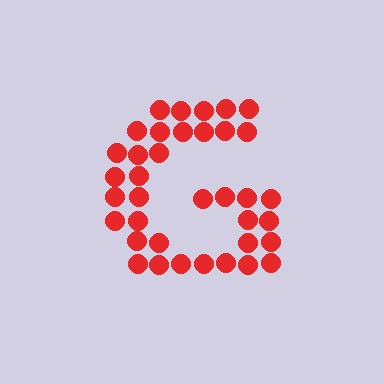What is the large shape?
The large shape is the letter G.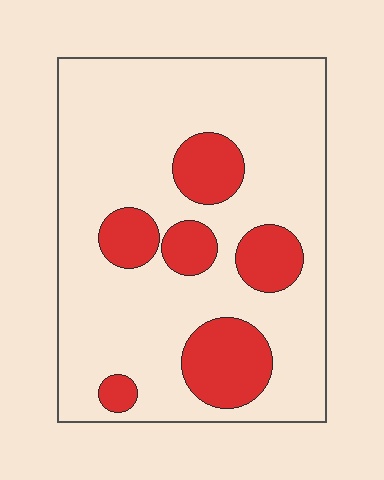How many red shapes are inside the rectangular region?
6.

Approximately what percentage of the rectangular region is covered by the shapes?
Approximately 20%.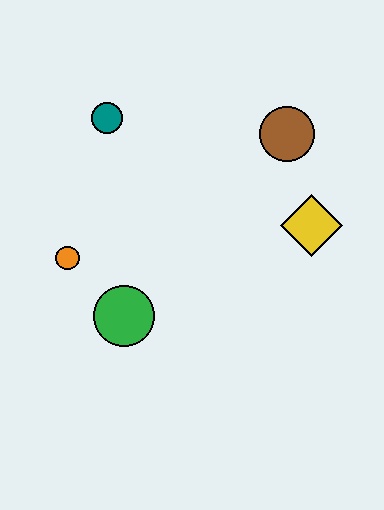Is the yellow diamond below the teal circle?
Yes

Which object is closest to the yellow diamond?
The brown circle is closest to the yellow diamond.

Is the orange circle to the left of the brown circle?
Yes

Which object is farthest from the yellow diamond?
The orange circle is farthest from the yellow diamond.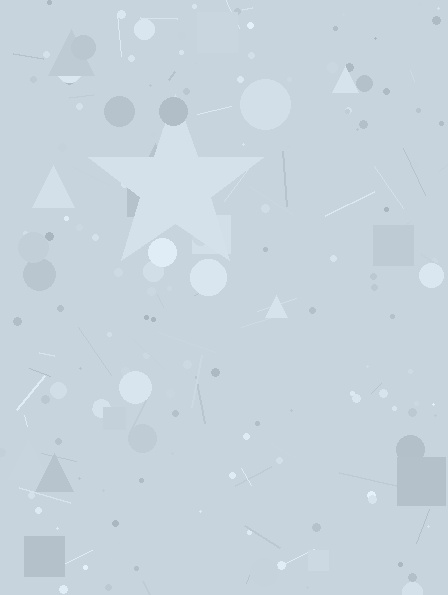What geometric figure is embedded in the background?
A star is embedded in the background.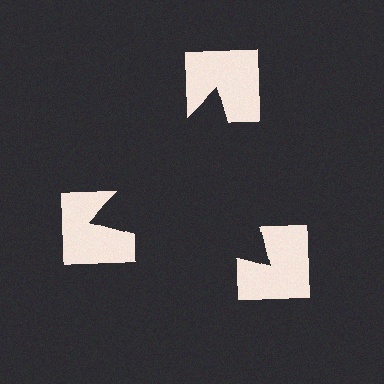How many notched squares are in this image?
There are 3 — one at each vertex of the illusory triangle.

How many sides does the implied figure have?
3 sides.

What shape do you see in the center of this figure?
An illusory triangle — its edges are inferred from the aligned wedge cuts in the notched squares, not physically drawn.